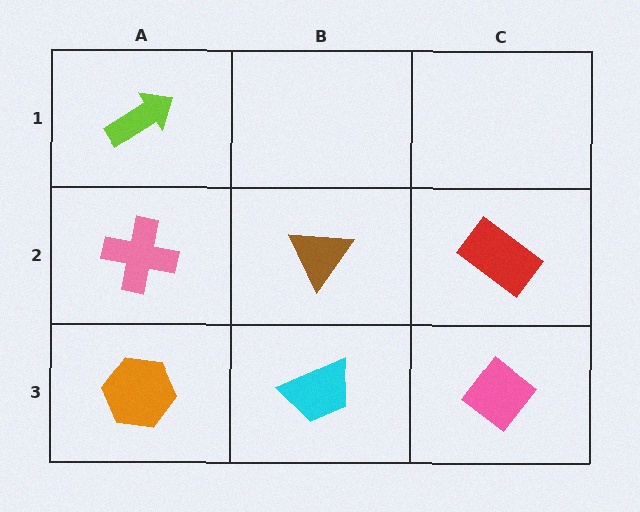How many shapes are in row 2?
3 shapes.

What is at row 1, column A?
A lime arrow.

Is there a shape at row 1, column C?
No, that cell is empty.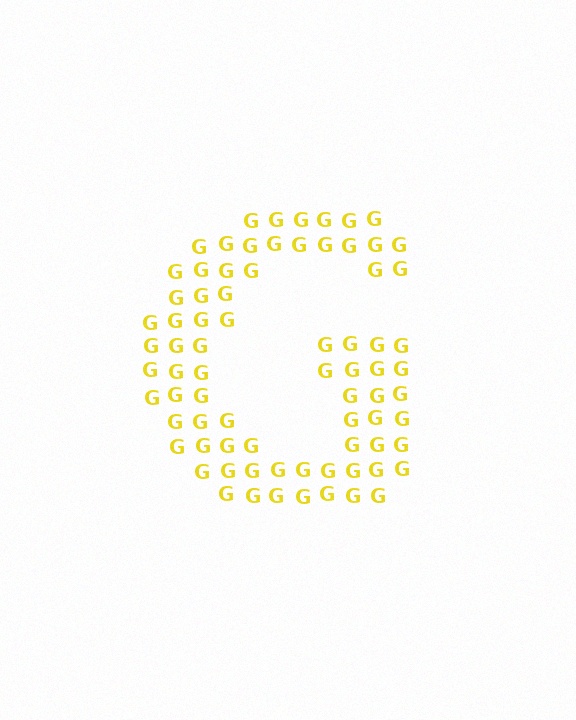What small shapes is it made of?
It is made of small letter G's.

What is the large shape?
The large shape is the letter G.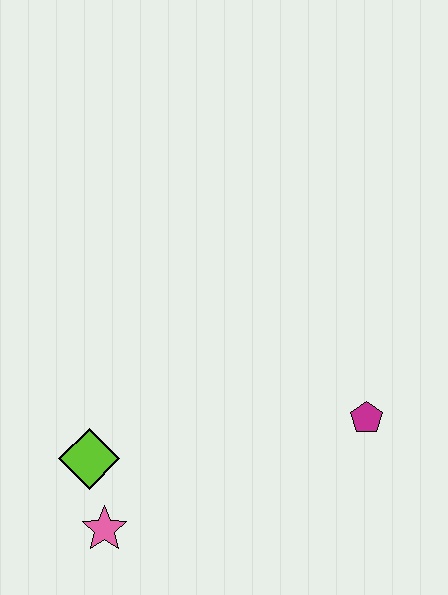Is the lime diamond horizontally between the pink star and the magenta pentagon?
No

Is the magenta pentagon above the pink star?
Yes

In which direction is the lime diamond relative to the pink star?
The lime diamond is above the pink star.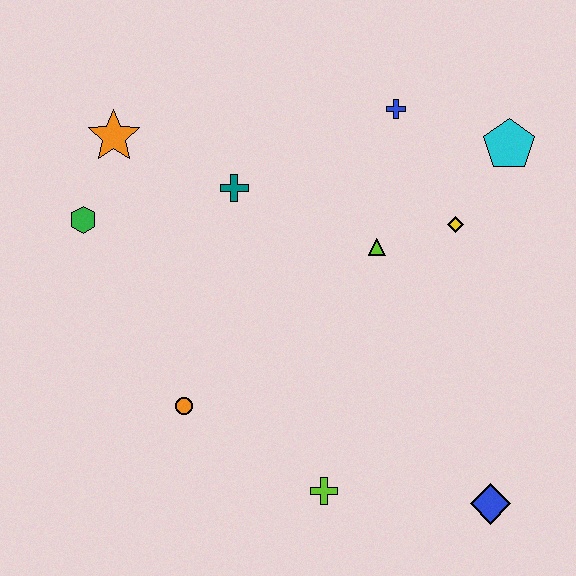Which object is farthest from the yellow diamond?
The green hexagon is farthest from the yellow diamond.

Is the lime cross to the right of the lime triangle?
No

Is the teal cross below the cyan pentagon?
Yes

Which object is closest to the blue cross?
The cyan pentagon is closest to the blue cross.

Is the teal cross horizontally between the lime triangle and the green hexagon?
Yes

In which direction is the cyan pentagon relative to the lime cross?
The cyan pentagon is above the lime cross.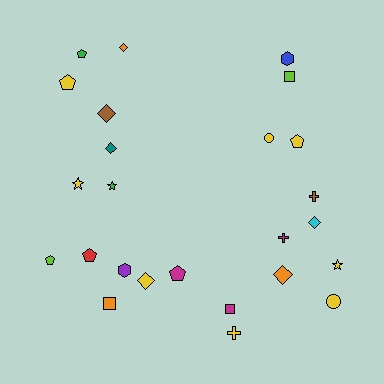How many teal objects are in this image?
There is 1 teal object.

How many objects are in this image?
There are 25 objects.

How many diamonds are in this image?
There are 6 diamonds.